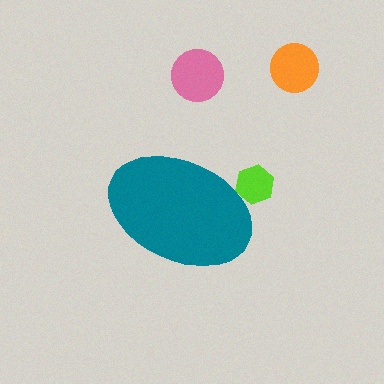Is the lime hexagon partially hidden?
Yes, the lime hexagon is partially hidden behind the teal ellipse.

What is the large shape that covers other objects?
A teal ellipse.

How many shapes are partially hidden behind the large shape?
1 shape is partially hidden.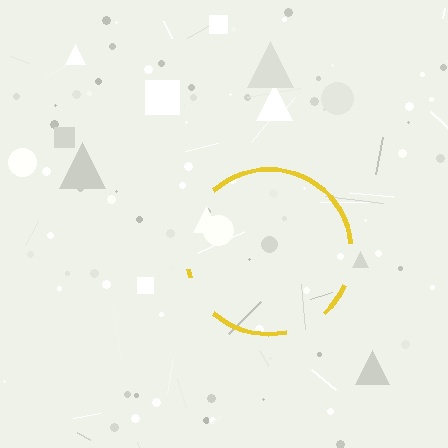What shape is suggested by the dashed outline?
The dashed outline suggests a circle.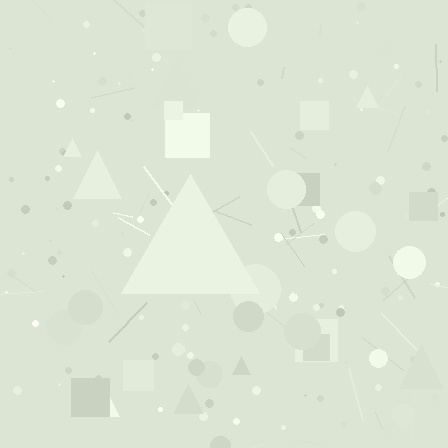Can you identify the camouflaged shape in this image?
The camouflaged shape is a triangle.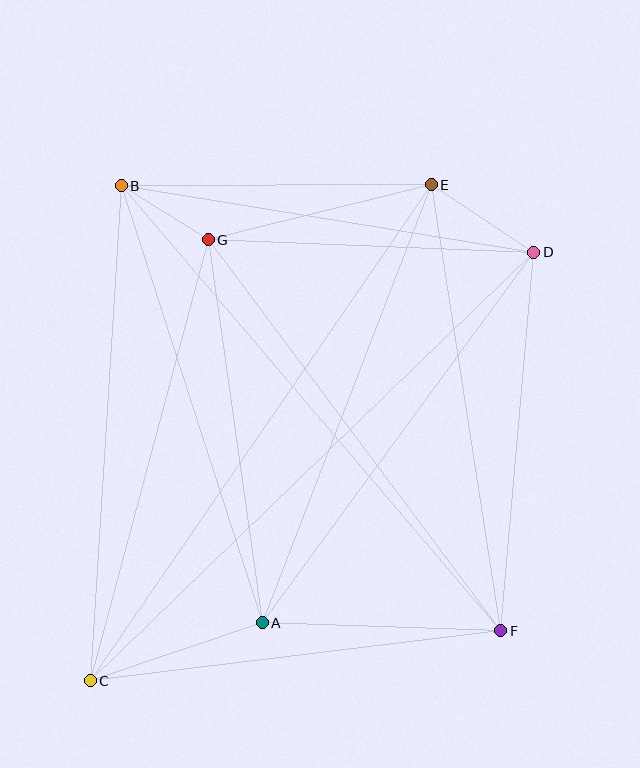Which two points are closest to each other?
Points B and G are closest to each other.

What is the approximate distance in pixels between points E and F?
The distance between E and F is approximately 451 pixels.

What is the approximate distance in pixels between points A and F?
The distance between A and F is approximately 238 pixels.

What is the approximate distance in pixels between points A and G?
The distance between A and G is approximately 387 pixels.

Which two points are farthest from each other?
Points C and D are farthest from each other.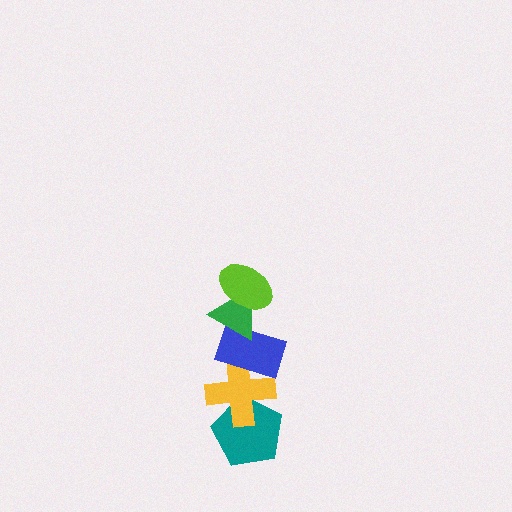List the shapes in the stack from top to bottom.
From top to bottom: the lime ellipse, the green triangle, the blue rectangle, the yellow cross, the teal pentagon.